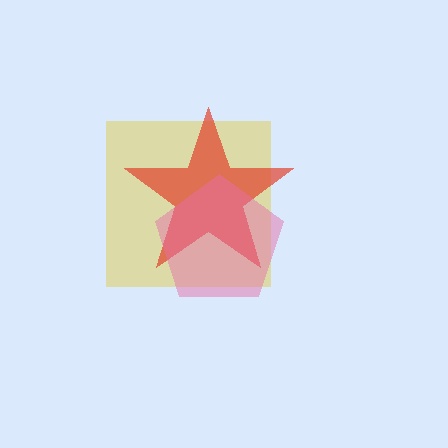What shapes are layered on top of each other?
The layered shapes are: a yellow square, a red star, a pink pentagon.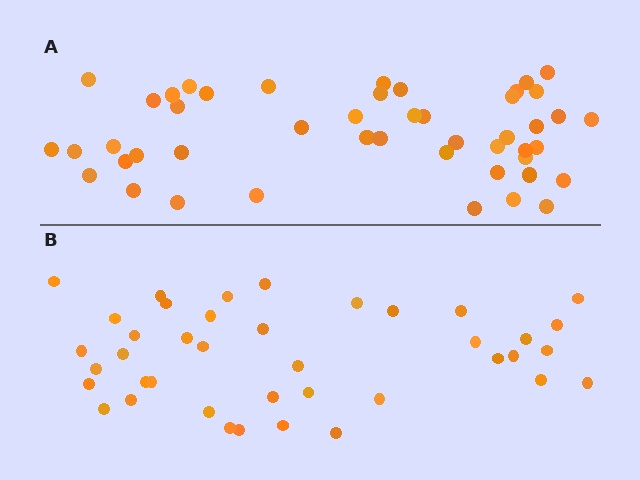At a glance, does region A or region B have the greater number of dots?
Region A (the top region) has more dots.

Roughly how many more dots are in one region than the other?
Region A has roughly 8 or so more dots than region B.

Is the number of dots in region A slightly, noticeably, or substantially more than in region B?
Region A has only slightly more — the two regions are fairly close. The ratio is roughly 1.2 to 1.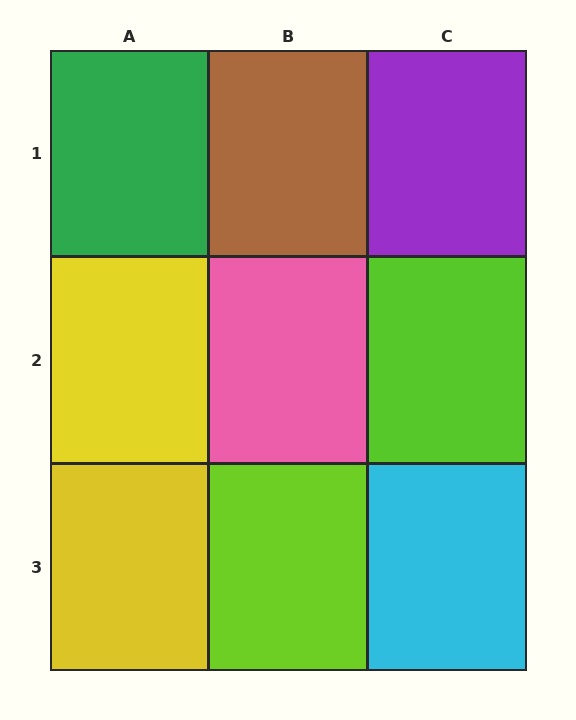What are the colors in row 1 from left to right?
Green, brown, purple.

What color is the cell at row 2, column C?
Lime.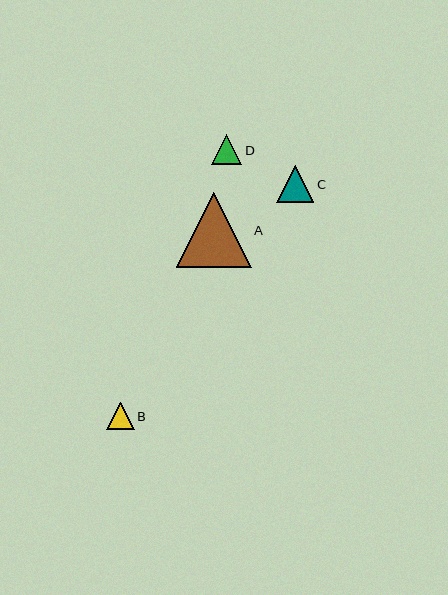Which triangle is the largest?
Triangle A is the largest with a size of approximately 74 pixels.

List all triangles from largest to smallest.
From largest to smallest: A, C, D, B.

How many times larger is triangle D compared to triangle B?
Triangle D is approximately 1.1 times the size of triangle B.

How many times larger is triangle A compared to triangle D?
Triangle A is approximately 2.5 times the size of triangle D.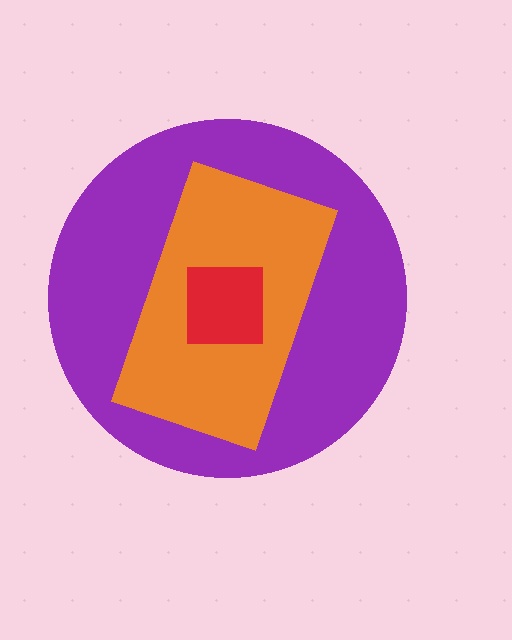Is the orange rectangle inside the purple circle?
Yes.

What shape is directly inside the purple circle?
The orange rectangle.